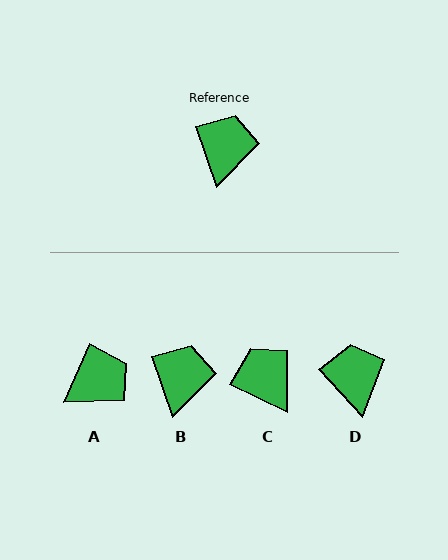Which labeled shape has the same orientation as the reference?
B.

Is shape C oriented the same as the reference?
No, it is off by about 45 degrees.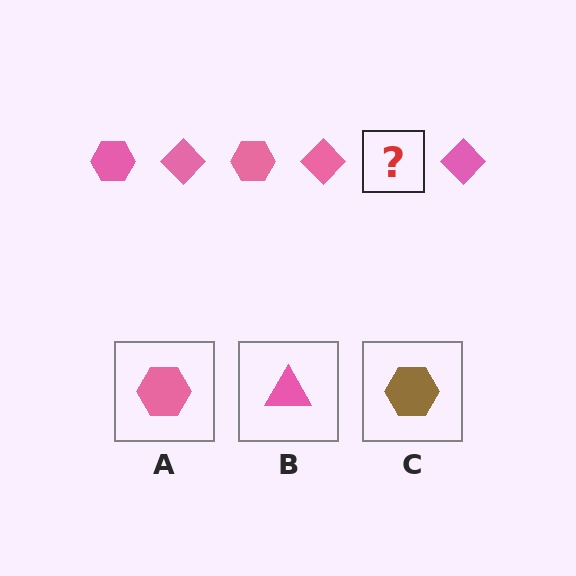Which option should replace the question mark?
Option A.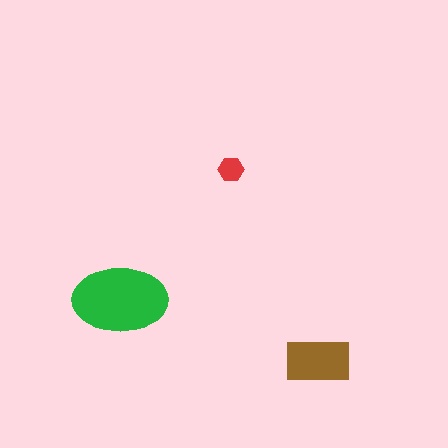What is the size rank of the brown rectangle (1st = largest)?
2nd.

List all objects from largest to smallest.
The green ellipse, the brown rectangle, the red hexagon.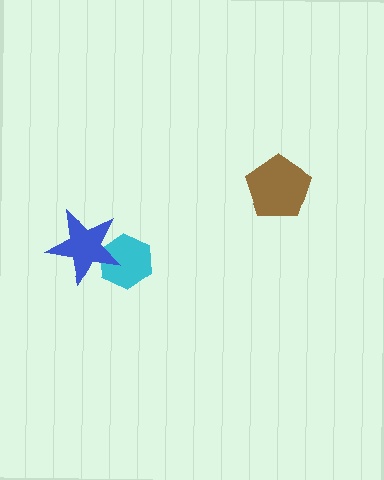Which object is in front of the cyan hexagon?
The blue star is in front of the cyan hexagon.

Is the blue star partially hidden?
No, no other shape covers it.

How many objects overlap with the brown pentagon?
0 objects overlap with the brown pentagon.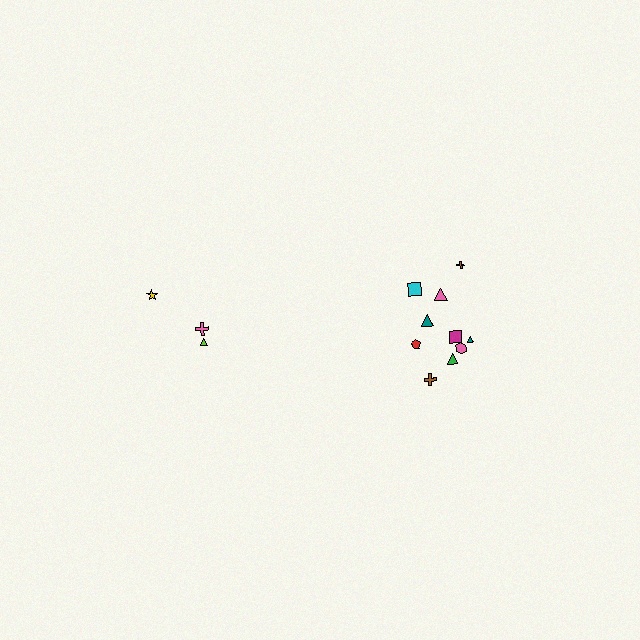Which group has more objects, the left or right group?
The right group.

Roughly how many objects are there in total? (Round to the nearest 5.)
Roughly 15 objects in total.